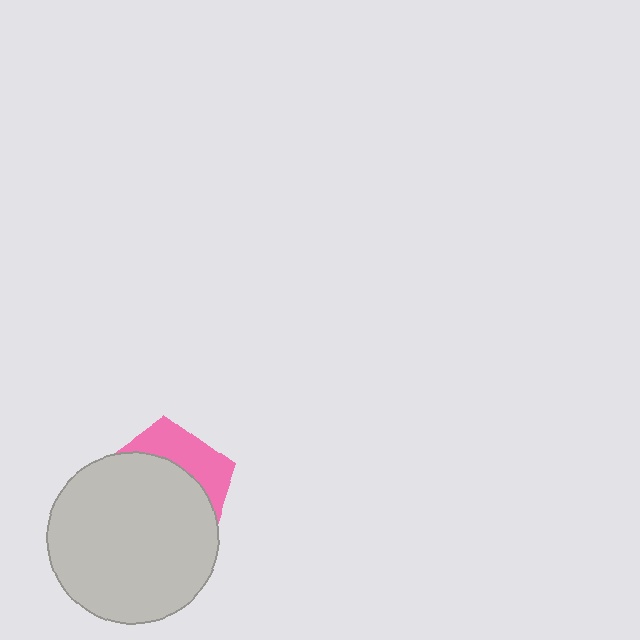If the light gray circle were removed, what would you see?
You would see the complete pink pentagon.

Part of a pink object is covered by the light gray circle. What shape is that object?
It is a pentagon.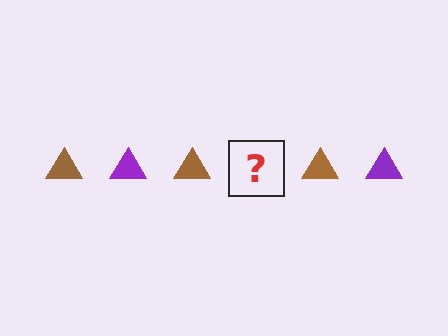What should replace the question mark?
The question mark should be replaced with a purple triangle.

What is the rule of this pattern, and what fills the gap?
The rule is that the pattern cycles through brown, purple triangles. The gap should be filled with a purple triangle.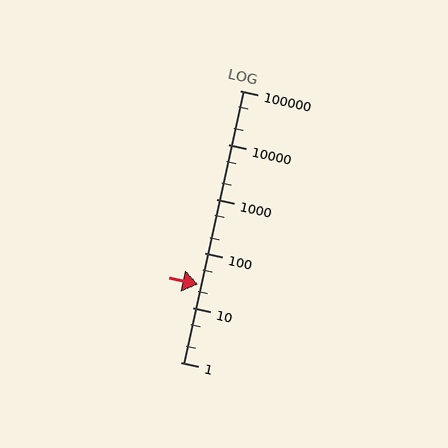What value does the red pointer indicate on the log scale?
The pointer indicates approximately 27.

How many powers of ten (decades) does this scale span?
The scale spans 5 decades, from 1 to 100000.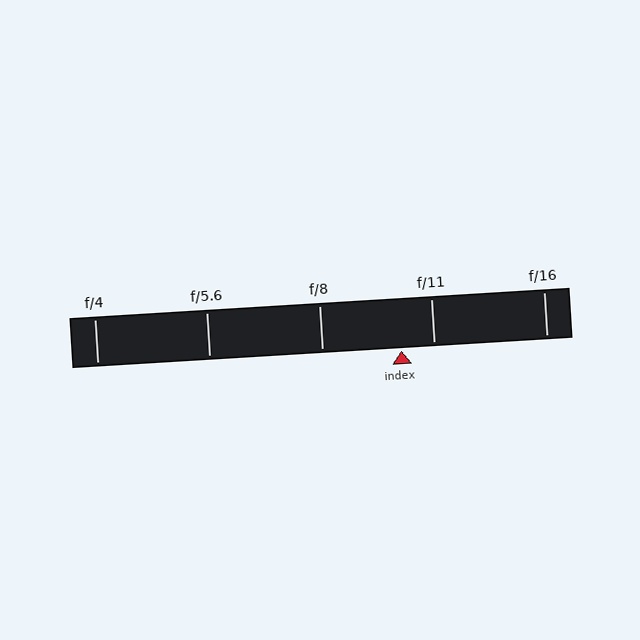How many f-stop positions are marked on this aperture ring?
There are 5 f-stop positions marked.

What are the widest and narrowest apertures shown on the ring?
The widest aperture shown is f/4 and the narrowest is f/16.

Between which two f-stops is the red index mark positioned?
The index mark is between f/8 and f/11.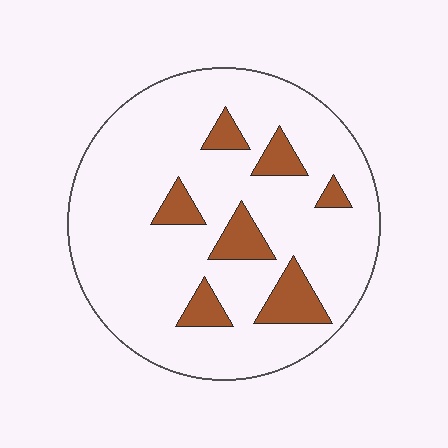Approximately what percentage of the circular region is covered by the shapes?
Approximately 15%.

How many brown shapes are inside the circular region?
7.